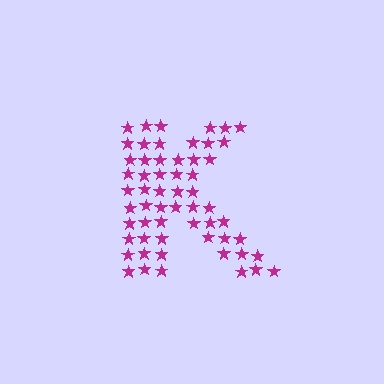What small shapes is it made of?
It is made of small stars.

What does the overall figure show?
The overall figure shows the letter K.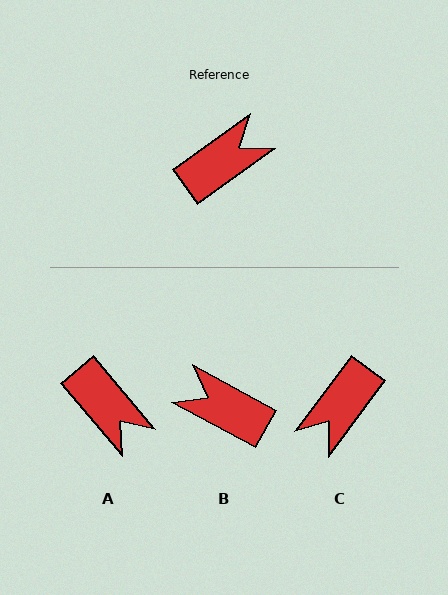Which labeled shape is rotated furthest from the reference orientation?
C, about 163 degrees away.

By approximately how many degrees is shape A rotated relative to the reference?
Approximately 86 degrees clockwise.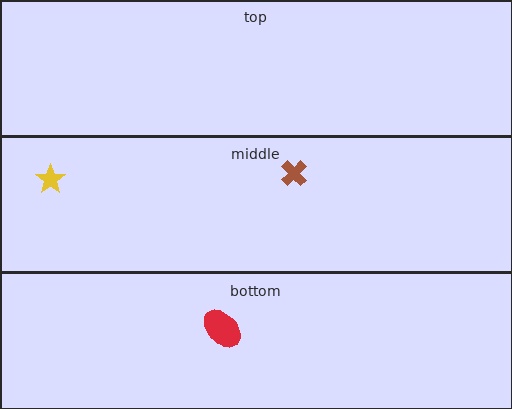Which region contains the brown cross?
The middle region.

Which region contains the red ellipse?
The bottom region.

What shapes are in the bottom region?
The red ellipse.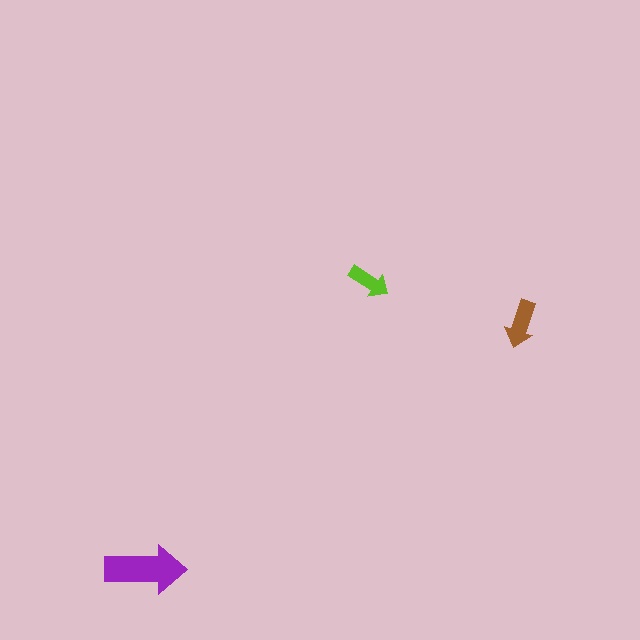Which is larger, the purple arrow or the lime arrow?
The purple one.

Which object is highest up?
The lime arrow is topmost.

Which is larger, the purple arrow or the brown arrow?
The purple one.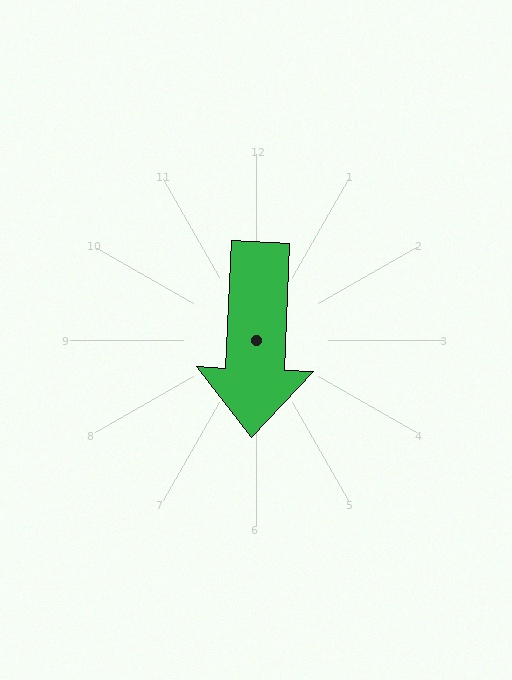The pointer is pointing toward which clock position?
Roughly 6 o'clock.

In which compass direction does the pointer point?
South.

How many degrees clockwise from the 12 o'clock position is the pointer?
Approximately 183 degrees.